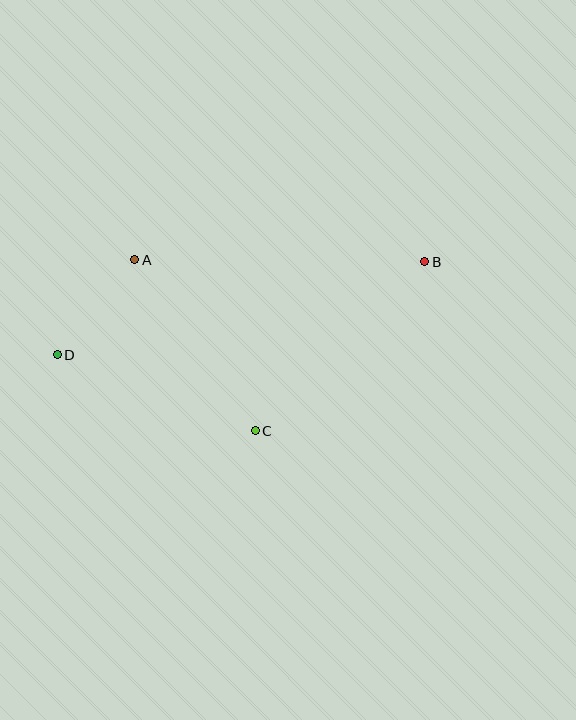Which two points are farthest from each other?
Points B and D are farthest from each other.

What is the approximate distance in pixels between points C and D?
The distance between C and D is approximately 212 pixels.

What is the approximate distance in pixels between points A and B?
The distance between A and B is approximately 290 pixels.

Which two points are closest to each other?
Points A and D are closest to each other.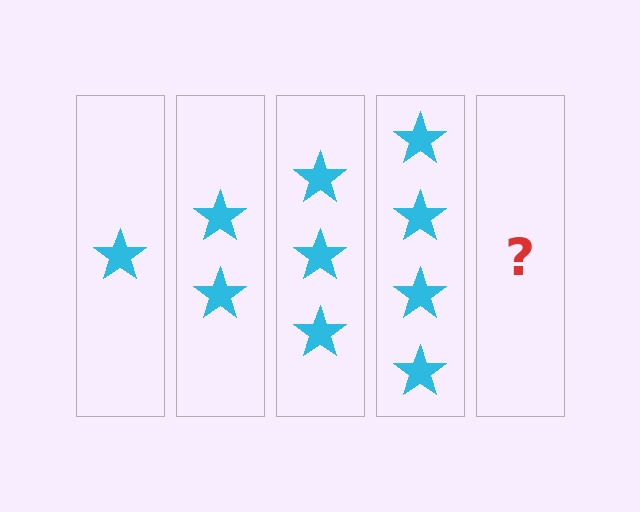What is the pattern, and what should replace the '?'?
The pattern is that each step adds one more star. The '?' should be 5 stars.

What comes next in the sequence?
The next element should be 5 stars.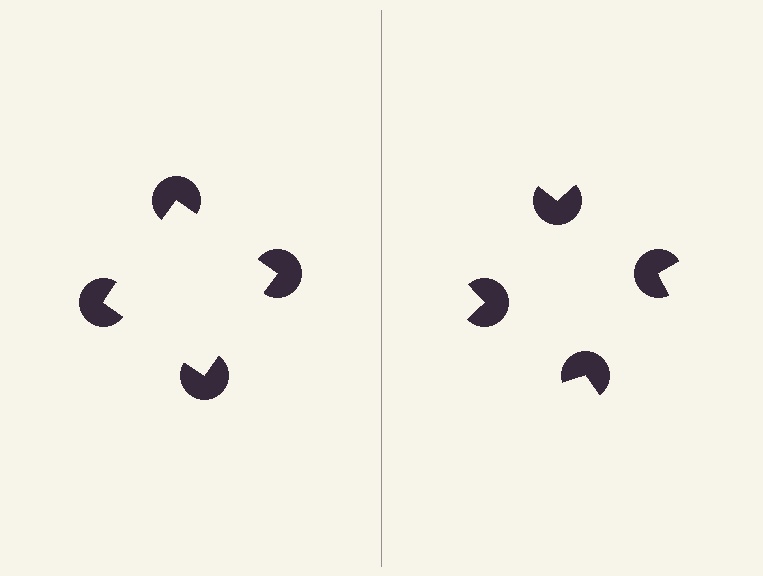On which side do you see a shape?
An illusory square appears on the left side. On the right side the wedge cuts are rotated, so no coherent shape forms.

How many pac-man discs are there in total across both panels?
8 — 4 on each side.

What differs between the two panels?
The pac-man discs are positioned identically on both sides; only the wedge orientations differ. On the left they align to a square; on the right they are misaligned.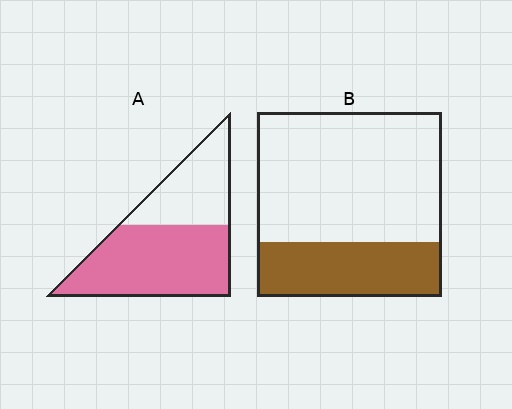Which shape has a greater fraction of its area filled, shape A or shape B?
Shape A.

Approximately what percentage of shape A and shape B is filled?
A is approximately 65% and B is approximately 30%.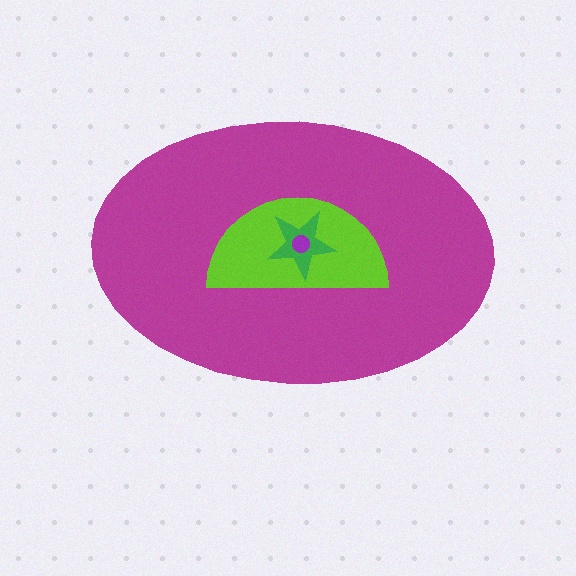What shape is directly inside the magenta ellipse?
The lime semicircle.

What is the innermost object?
The purple circle.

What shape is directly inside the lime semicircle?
The green star.